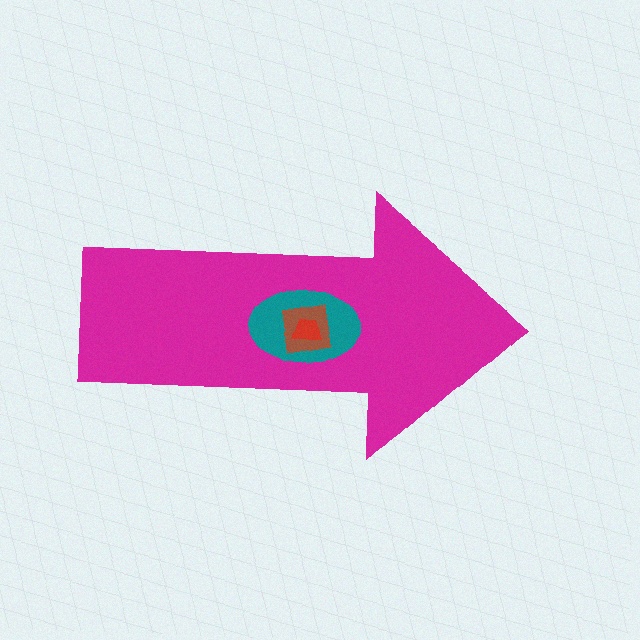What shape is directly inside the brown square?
The red trapezoid.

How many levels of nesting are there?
4.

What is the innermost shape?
The red trapezoid.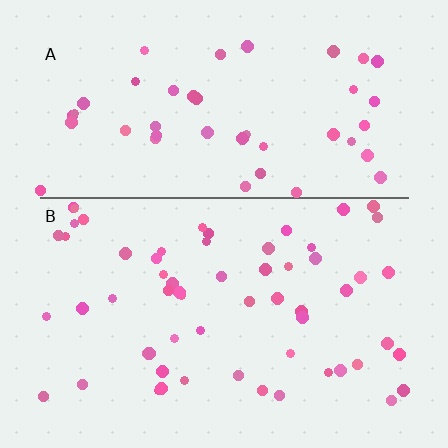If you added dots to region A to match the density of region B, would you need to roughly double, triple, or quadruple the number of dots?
Approximately double.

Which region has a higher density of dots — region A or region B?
B (the bottom).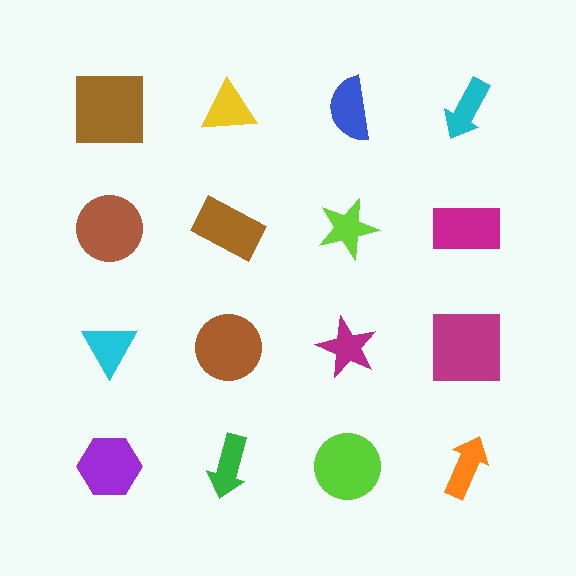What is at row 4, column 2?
A green arrow.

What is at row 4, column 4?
An orange arrow.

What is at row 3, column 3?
A magenta star.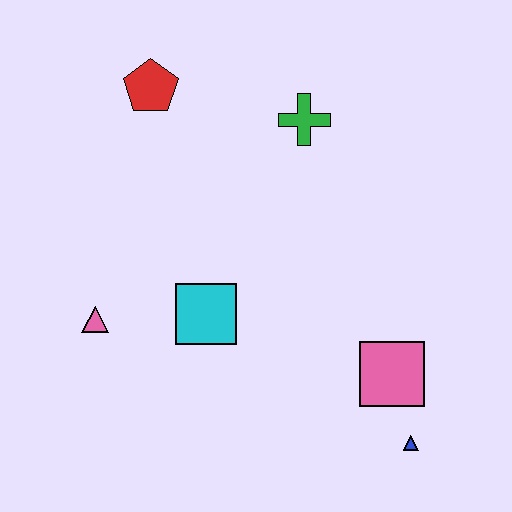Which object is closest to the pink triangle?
The cyan square is closest to the pink triangle.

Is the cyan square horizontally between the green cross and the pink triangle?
Yes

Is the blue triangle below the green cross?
Yes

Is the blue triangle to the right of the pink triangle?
Yes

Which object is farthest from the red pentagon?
The blue triangle is farthest from the red pentagon.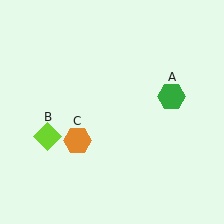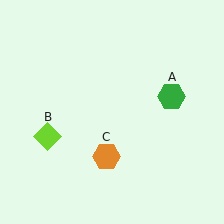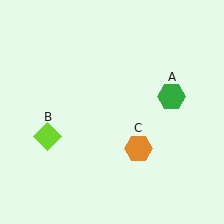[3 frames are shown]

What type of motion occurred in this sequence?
The orange hexagon (object C) rotated counterclockwise around the center of the scene.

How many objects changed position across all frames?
1 object changed position: orange hexagon (object C).